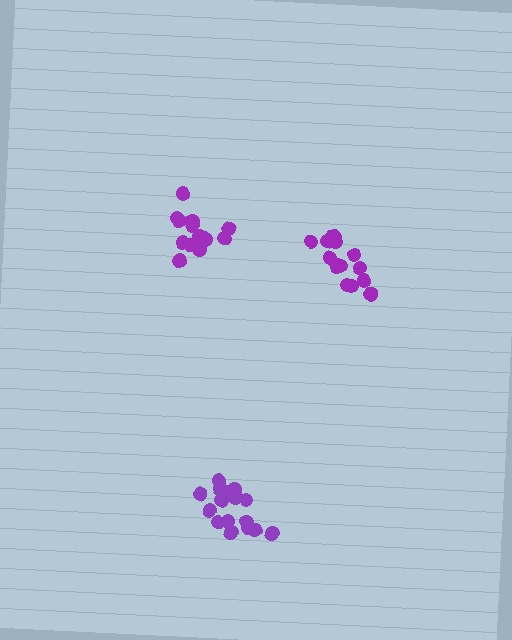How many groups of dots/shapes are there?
There are 3 groups.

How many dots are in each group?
Group 1: 15 dots, Group 2: 17 dots, Group 3: 15 dots (47 total).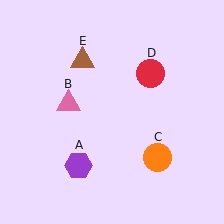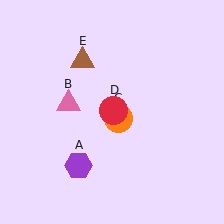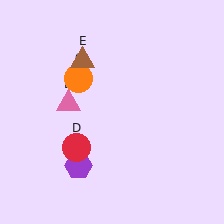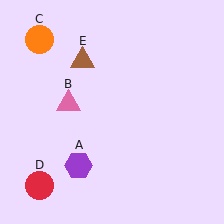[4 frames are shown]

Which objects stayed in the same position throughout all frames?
Purple hexagon (object A) and pink triangle (object B) and brown triangle (object E) remained stationary.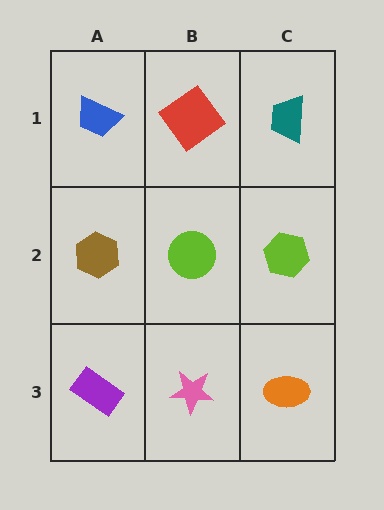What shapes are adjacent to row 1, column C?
A lime hexagon (row 2, column C), a red diamond (row 1, column B).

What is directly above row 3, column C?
A lime hexagon.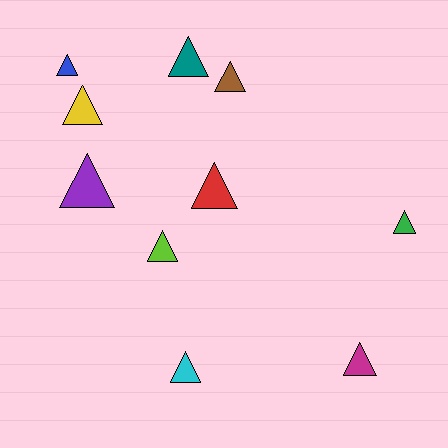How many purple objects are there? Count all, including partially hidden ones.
There is 1 purple object.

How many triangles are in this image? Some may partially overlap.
There are 10 triangles.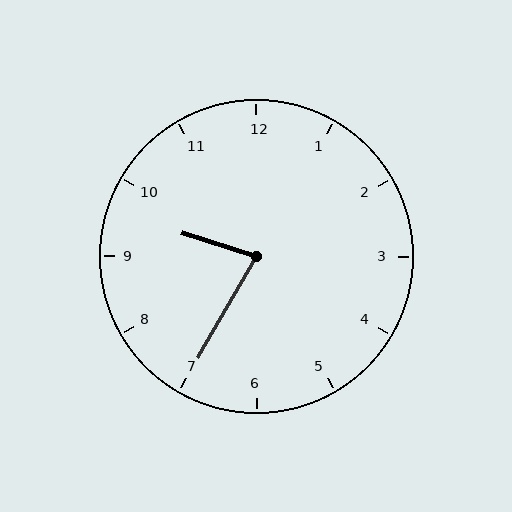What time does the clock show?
9:35.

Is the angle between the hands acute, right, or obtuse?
It is acute.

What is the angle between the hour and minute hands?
Approximately 78 degrees.